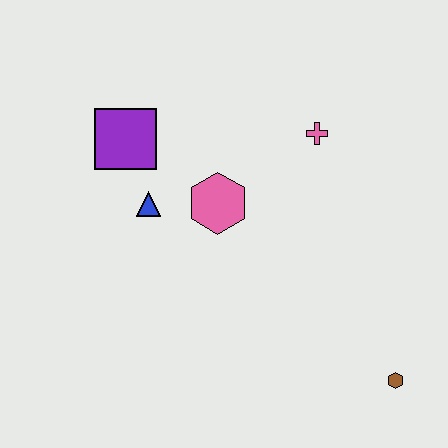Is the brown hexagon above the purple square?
No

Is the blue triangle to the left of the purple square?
No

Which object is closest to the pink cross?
The pink hexagon is closest to the pink cross.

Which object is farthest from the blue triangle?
The brown hexagon is farthest from the blue triangle.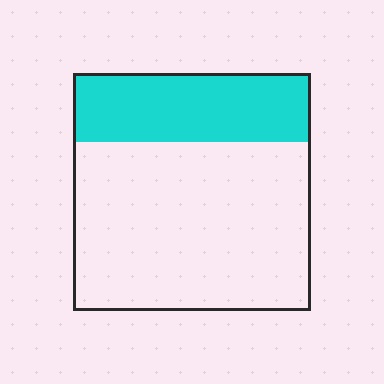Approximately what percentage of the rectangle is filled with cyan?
Approximately 30%.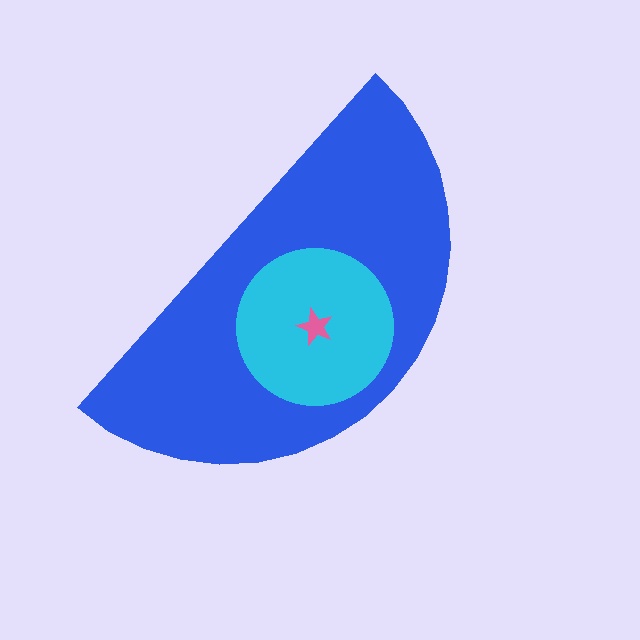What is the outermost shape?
The blue semicircle.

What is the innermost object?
The pink star.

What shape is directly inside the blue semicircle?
The cyan circle.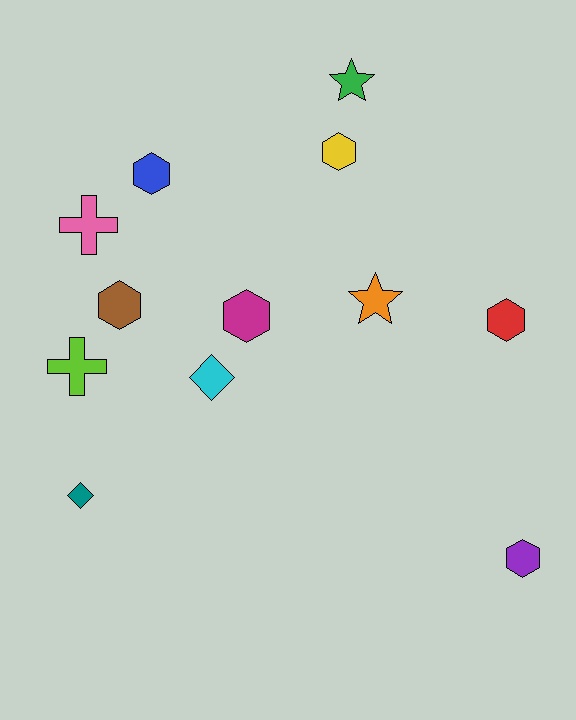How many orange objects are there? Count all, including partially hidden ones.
There is 1 orange object.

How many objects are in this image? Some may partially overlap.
There are 12 objects.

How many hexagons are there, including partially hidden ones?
There are 6 hexagons.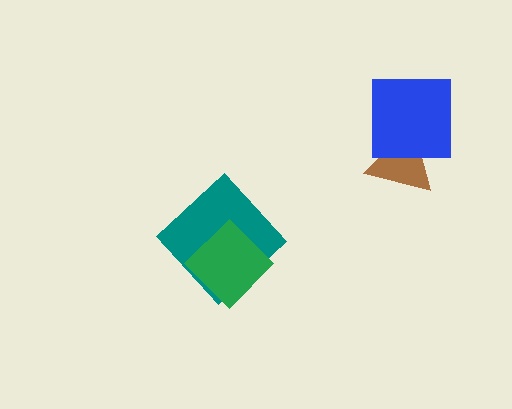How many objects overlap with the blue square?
1 object overlaps with the blue square.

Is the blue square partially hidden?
No, no other shape covers it.